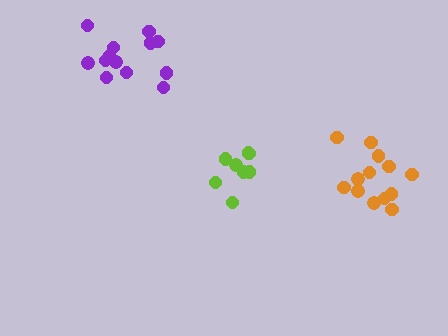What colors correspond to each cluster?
The clusters are colored: purple, lime, orange.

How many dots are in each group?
Group 1: 13 dots, Group 2: 8 dots, Group 3: 13 dots (34 total).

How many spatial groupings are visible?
There are 3 spatial groupings.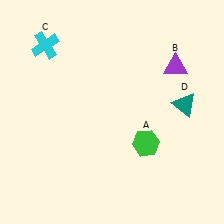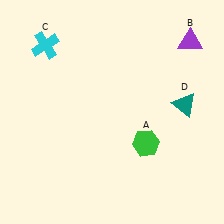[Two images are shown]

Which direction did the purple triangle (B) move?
The purple triangle (B) moved up.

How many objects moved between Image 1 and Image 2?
1 object moved between the two images.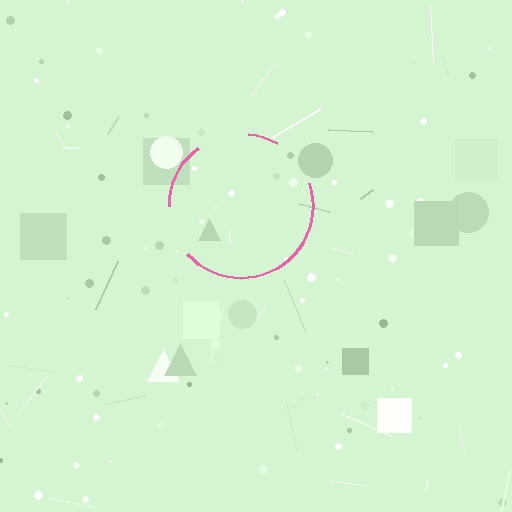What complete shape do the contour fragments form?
The contour fragments form a circle.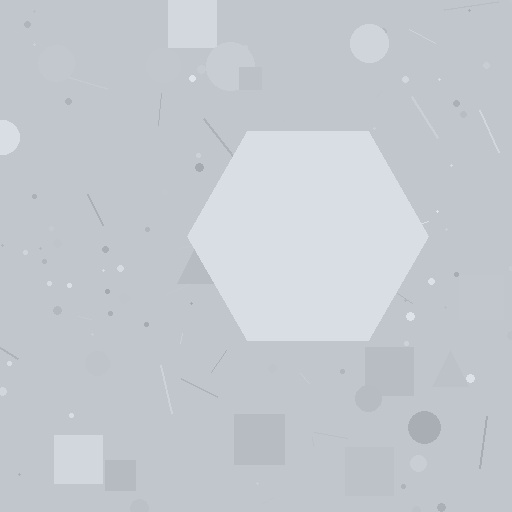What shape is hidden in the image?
A hexagon is hidden in the image.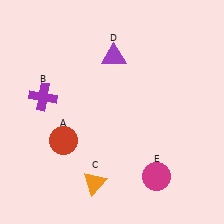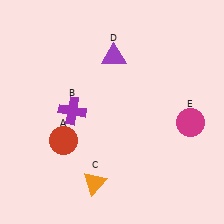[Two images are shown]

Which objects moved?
The objects that moved are: the purple cross (B), the magenta circle (E).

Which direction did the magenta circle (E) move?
The magenta circle (E) moved up.